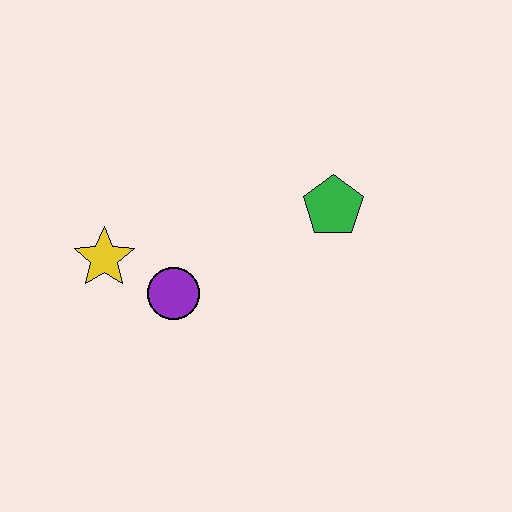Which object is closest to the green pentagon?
The purple circle is closest to the green pentagon.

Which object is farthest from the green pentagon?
The yellow star is farthest from the green pentagon.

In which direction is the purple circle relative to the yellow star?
The purple circle is to the right of the yellow star.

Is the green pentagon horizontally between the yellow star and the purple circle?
No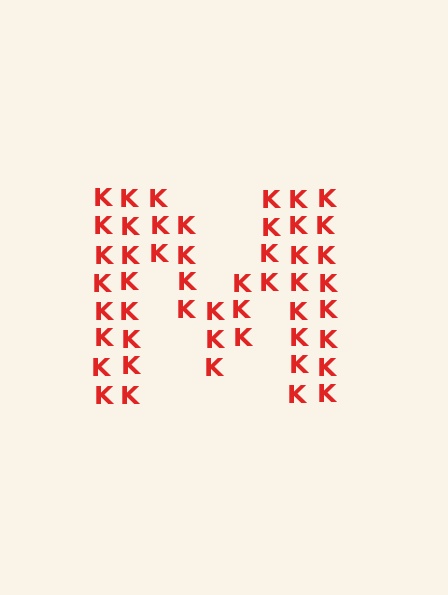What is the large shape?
The large shape is the letter M.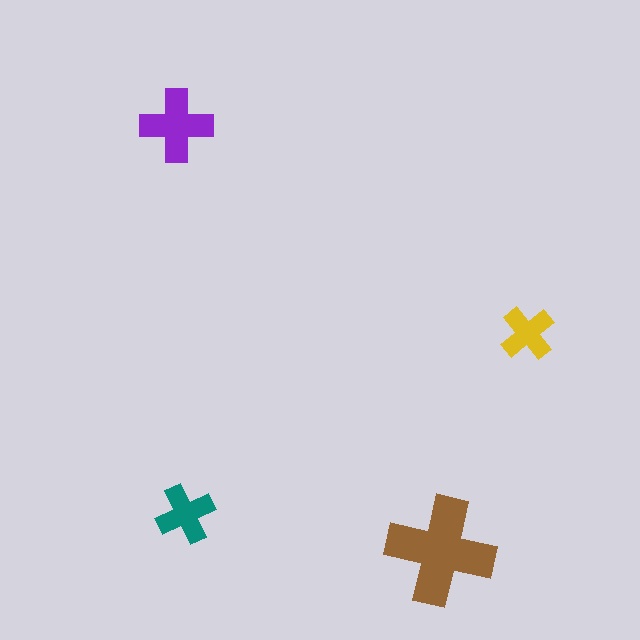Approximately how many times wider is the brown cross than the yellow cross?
About 2 times wider.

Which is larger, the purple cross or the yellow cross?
The purple one.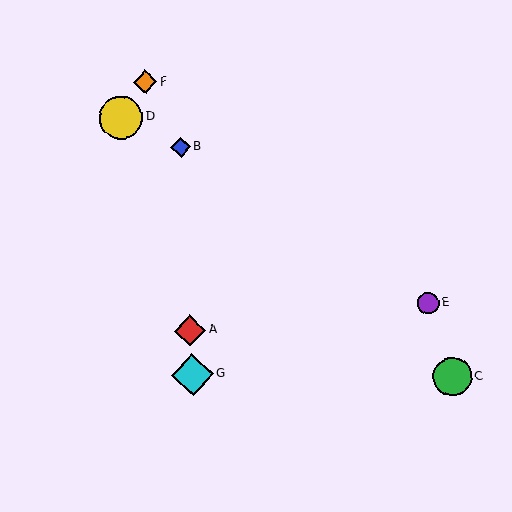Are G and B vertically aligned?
Yes, both are at x≈192.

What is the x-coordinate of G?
Object G is at x≈192.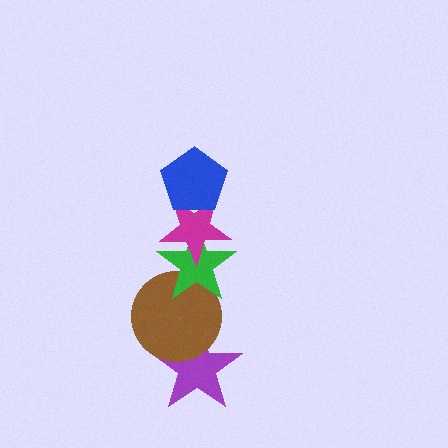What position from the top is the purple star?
The purple star is 5th from the top.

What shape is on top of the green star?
The magenta star is on top of the green star.